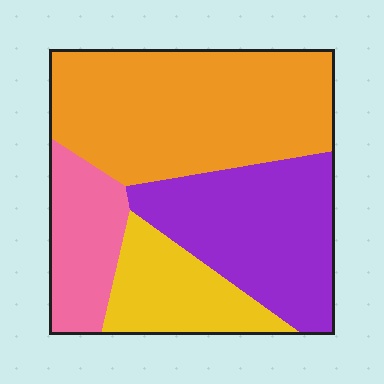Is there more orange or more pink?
Orange.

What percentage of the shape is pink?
Pink covers roughly 15% of the shape.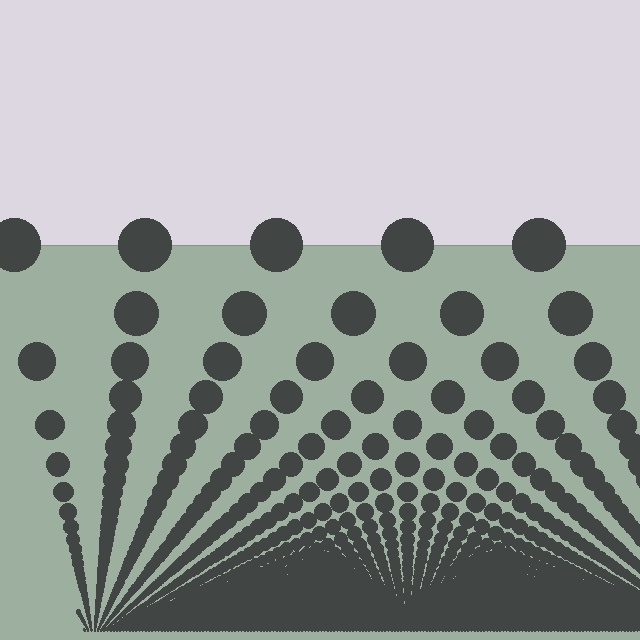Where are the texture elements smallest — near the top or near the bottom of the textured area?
Near the bottom.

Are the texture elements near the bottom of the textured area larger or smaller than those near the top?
Smaller. The gradient is inverted — elements near the bottom are smaller and denser.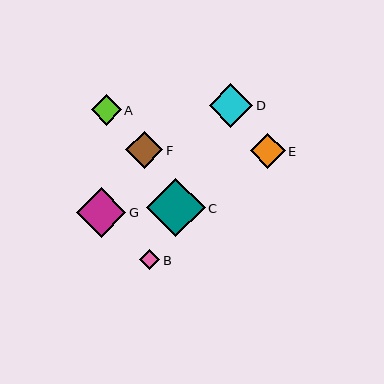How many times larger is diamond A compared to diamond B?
Diamond A is approximately 1.5 times the size of diamond B.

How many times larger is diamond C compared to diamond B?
Diamond C is approximately 2.9 times the size of diamond B.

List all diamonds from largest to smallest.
From largest to smallest: C, G, D, F, E, A, B.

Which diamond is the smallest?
Diamond B is the smallest with a size of approximately 20 pixels.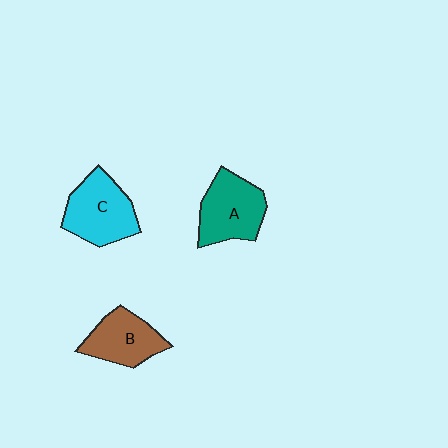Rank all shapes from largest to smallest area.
From largest to smallest: C (cyan), A (teal), B (brown).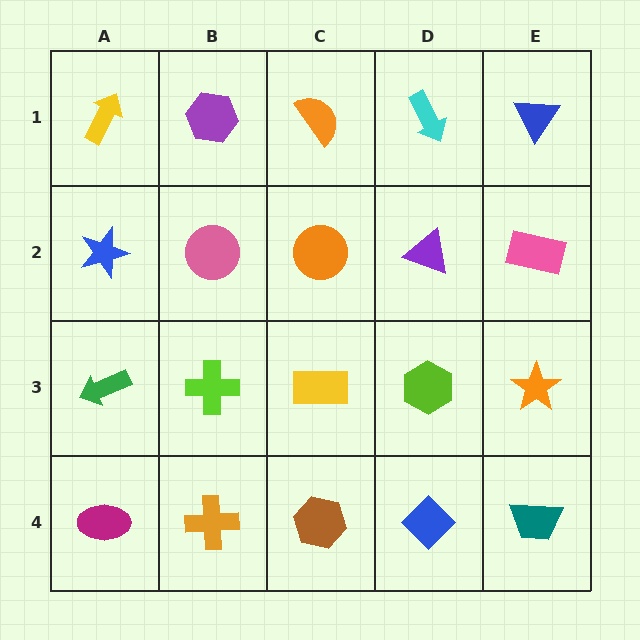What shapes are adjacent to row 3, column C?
An orange circle (row 2, column C), a brown hexagon (row 4, column C), a lime cross (row 3, column B), a lime hexagon (row 3, column D).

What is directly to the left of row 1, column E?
A cyan arrow.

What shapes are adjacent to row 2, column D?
A cyan arrow (row 1, column D), a lime hexagon (row 3, column D), an orange circle (row 2, column C), a pink rectangle (row 2, column E).